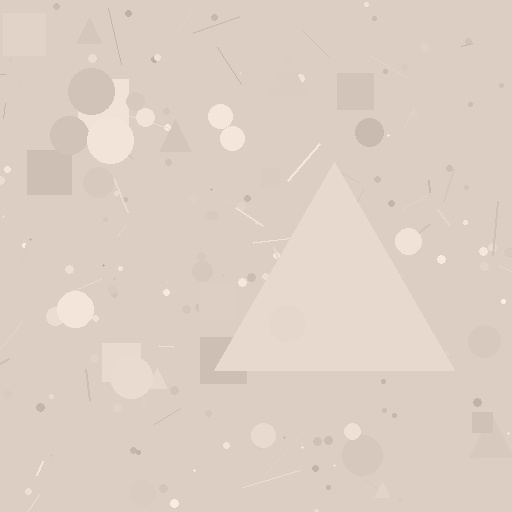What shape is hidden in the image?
A triangle is hidden in the image.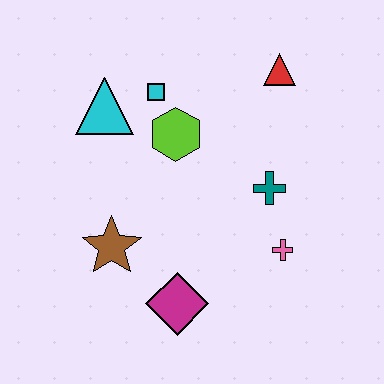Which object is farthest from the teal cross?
The cyan triangle is farthest from the teal cross.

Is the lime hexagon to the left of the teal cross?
Yes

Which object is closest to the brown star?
The magenta diamond is closest to the brown star.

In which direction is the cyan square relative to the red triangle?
The cyan square is to the left of the red triangle.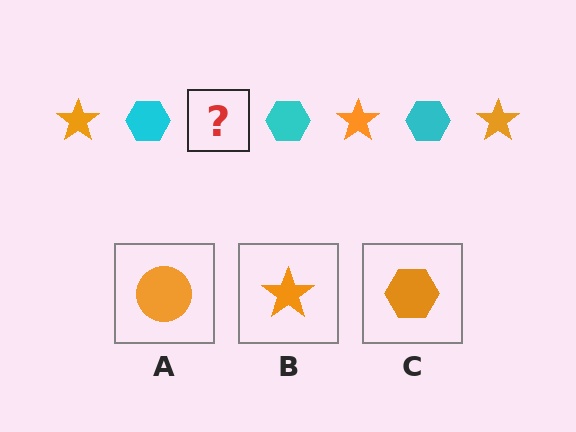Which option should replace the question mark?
Option B.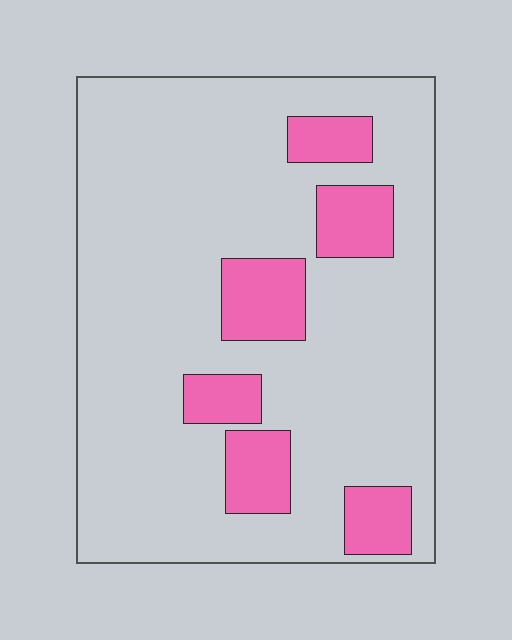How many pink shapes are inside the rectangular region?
6.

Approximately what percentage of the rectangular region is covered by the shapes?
Approximately 20%.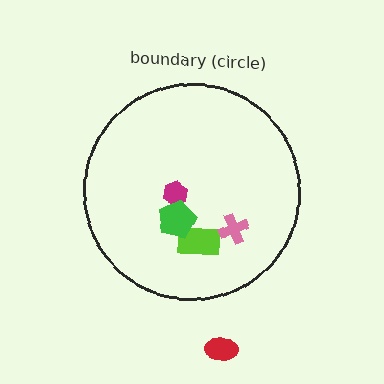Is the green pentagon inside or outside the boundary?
Inside.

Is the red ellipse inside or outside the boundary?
Outside.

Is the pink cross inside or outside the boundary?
Inside.